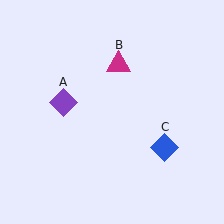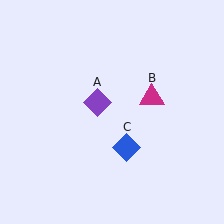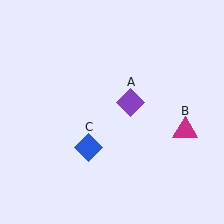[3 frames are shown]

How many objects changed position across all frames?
3 objects changed position: purple diamond (object A), magenta triangle (object B), blue diamond (object C).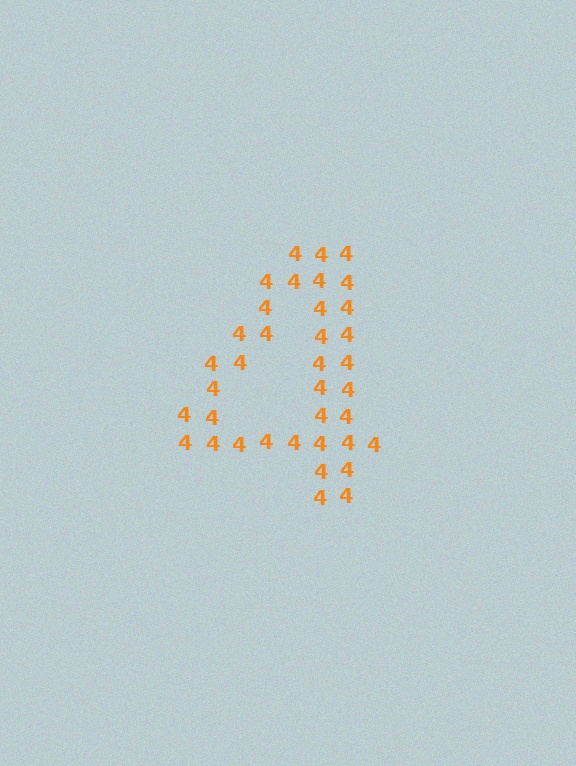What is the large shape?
The large shape is the digit 4.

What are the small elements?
The small elements are digit 4's.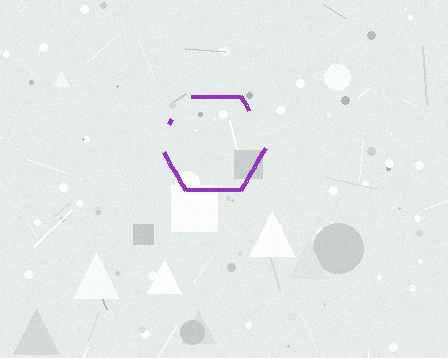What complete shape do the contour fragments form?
The contour fragments form a hexagon.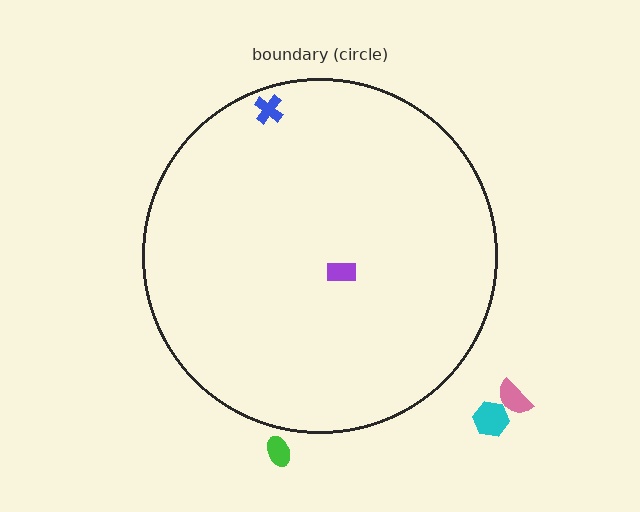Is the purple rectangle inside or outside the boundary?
Inside.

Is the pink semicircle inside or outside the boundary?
Outside.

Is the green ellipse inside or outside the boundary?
Outside.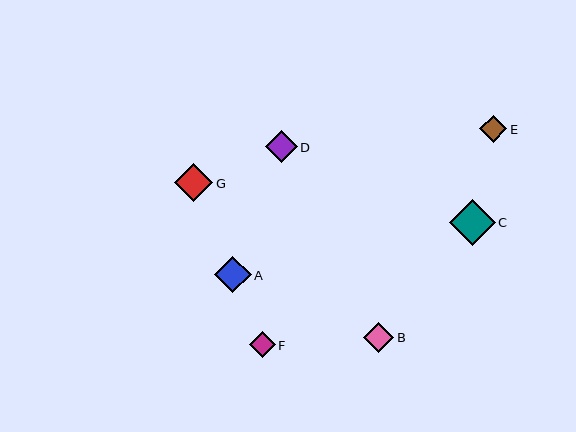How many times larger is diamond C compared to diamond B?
Diamond C is approximately 1.5 times the size of diamond B.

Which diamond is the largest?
Diamond C is the largest with a size of approximately 45 pixels.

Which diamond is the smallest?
Diamond F is the smallest with a size of approximately 26 pixels.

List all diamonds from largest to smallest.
From largest to smallest: C, G, A, D, B, E, F.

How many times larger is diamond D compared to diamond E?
Diamond D is approximately 1.2 times the size of diamond E.